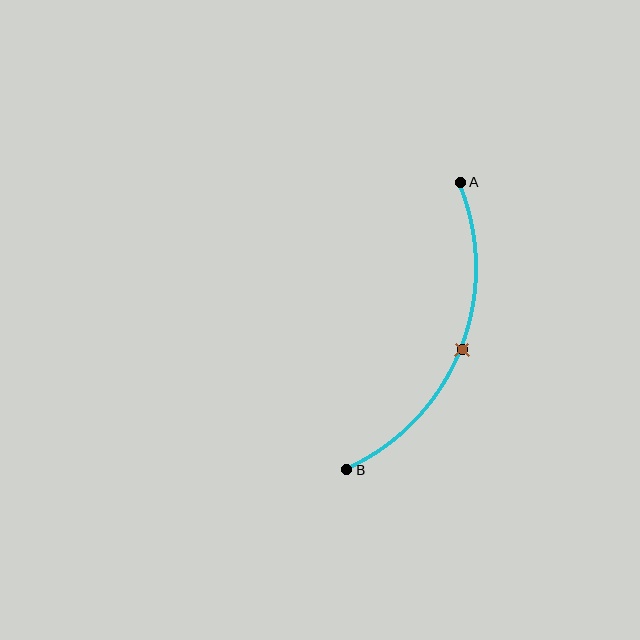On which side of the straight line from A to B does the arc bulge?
The arc bulges to the right of the straight line connecting A and B.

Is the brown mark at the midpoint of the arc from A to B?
Yes. The brown mark lies on the arc at equal arc-length from both A and B — it is the arc midpoint.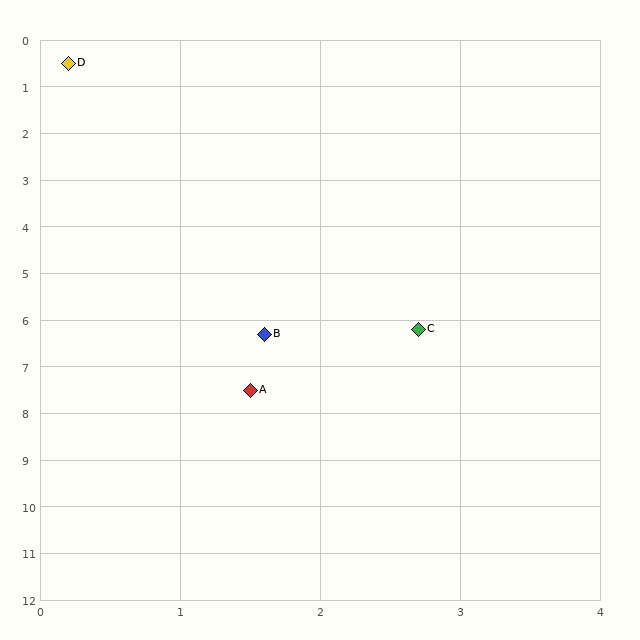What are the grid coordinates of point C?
Point C is at approximately (2.7, 6.2).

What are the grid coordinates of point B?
Point B is at approximately (1.6, 6.3).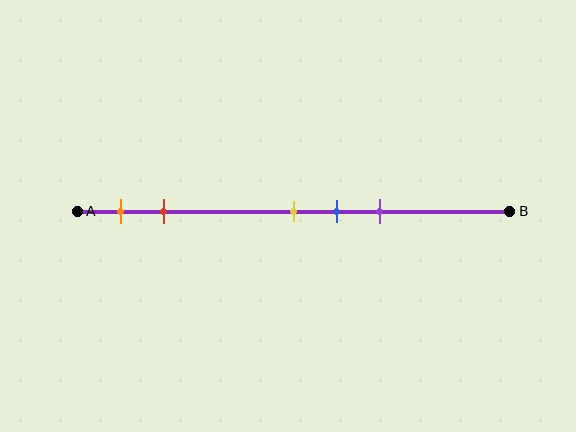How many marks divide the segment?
There are 5 marks dividing the segment.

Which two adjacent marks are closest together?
The yellow and blue marks are the closest adjacent pair.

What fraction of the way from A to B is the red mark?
The red mark is approximately 20% (0.2) of the way from A to B.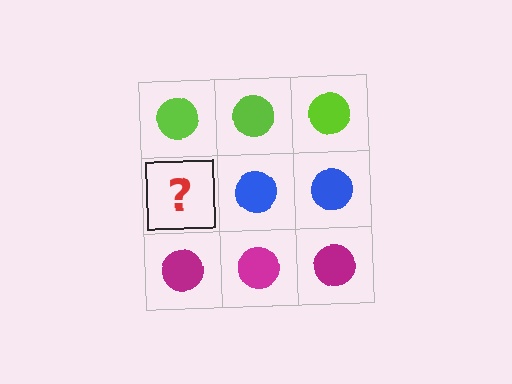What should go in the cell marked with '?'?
The missing cell should contain a blue circle.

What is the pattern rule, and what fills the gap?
The rule is that each row has a consistent color. The gap should be filled with a blue circle.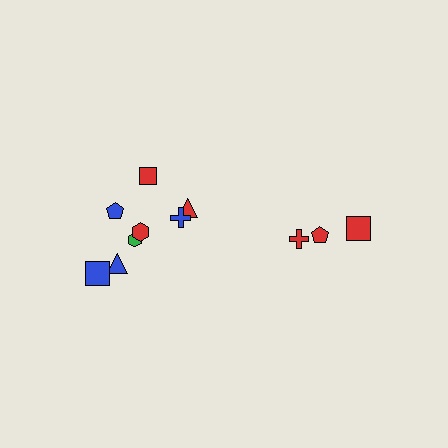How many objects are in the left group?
There are 8 objects.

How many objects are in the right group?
There are 3 objects.